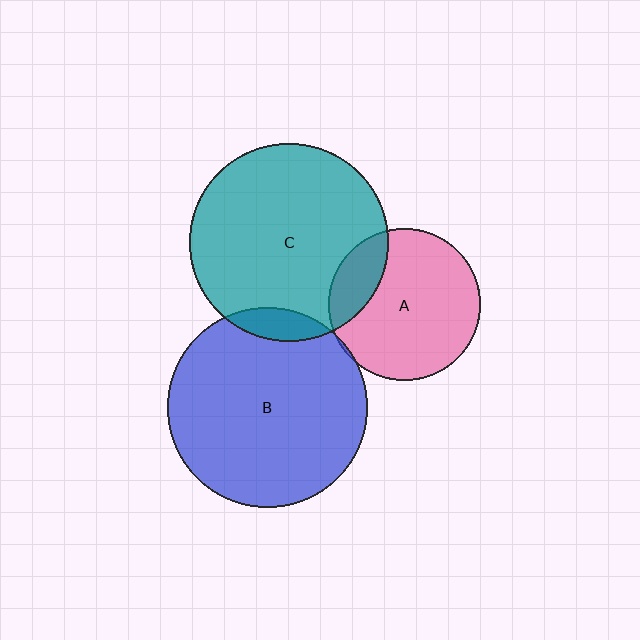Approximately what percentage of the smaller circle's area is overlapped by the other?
Approximately 10%.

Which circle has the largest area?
Circle B (blue).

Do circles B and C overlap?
Yes.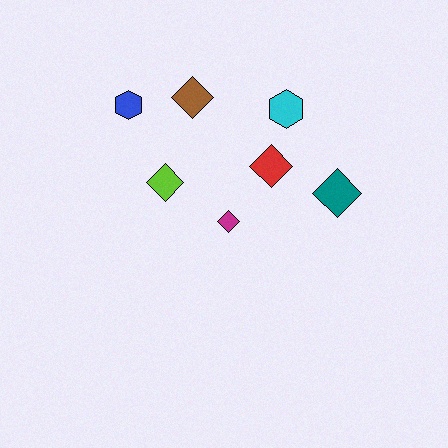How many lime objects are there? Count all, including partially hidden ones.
There is 1 lime object.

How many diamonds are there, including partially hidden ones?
There are 5 diamonds.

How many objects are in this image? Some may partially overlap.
There are 7 objects.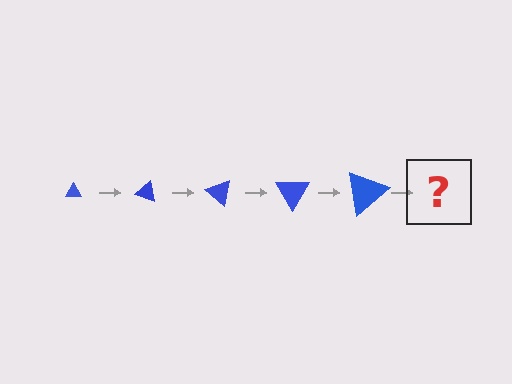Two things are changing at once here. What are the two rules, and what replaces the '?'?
The two rules are that the triangle grows larger each step and it rotates 20 degrees each step. The '?' should be a triangle, larger than the previous one and rotated 100 degrees from the start.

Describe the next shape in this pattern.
It should be a triangle, larger than the previous one and rotated 100 degrees from the start.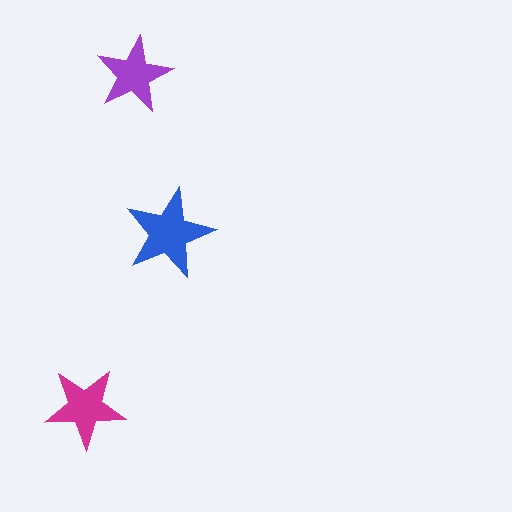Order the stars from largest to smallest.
the blue one, the magenta one, the purple one.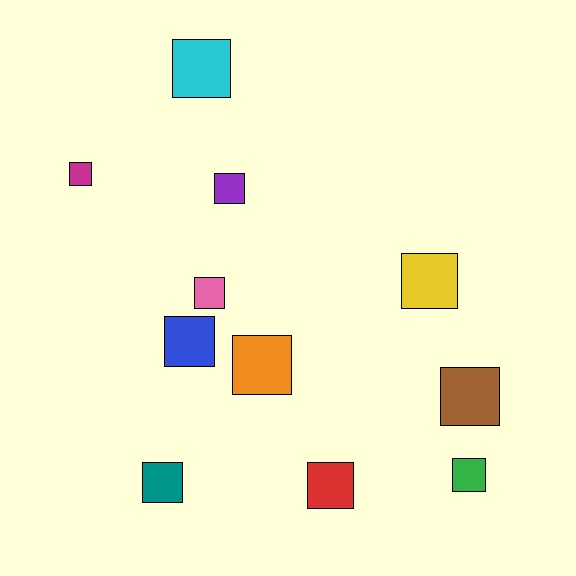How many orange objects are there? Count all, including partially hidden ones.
There is 1 orange object.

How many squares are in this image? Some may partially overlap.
There are 11 squares.